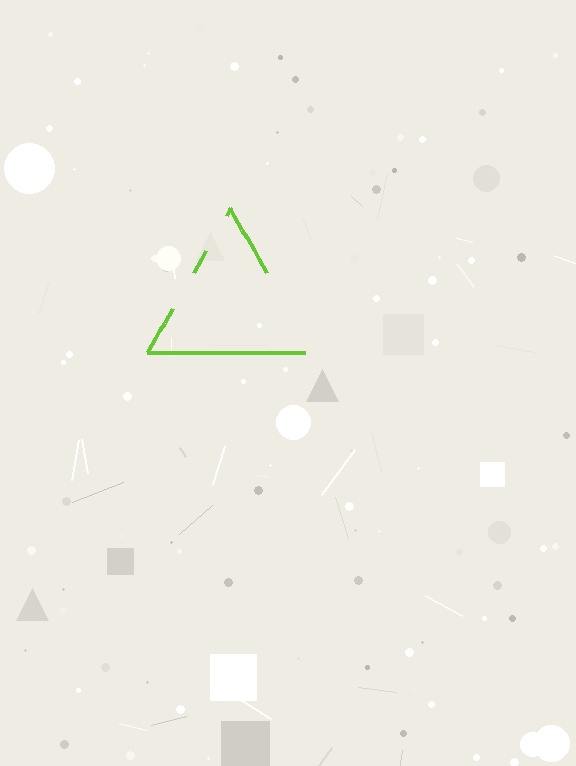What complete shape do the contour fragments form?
The contour fragments form a triangle.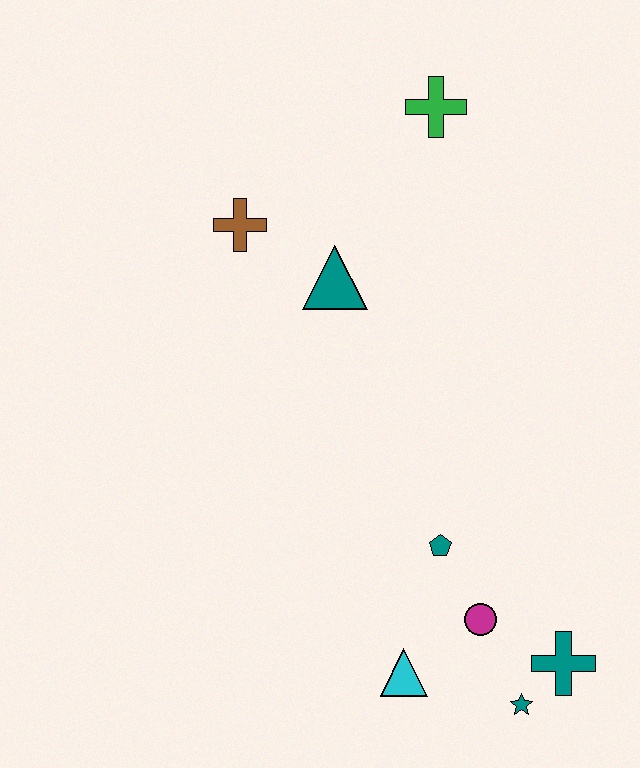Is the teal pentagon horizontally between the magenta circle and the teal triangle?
Yes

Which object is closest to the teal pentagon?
The magenta circle is closest to the teal pentagon.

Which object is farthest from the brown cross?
The teal star is farthest from the brown cross.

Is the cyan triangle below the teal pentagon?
Yes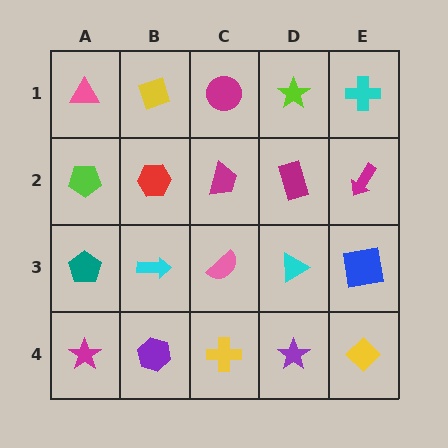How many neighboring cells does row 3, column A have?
3.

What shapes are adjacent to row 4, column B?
A cyan arrow (row 3, column B), a magenta star (row 4, column A), a yellow cross (row 4, column C).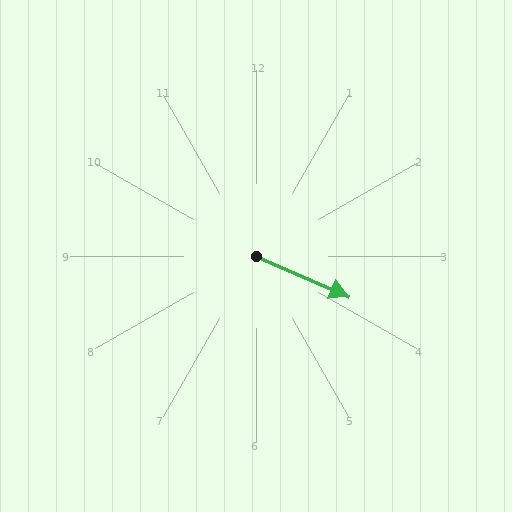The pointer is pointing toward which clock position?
Roughly 4 o'clock.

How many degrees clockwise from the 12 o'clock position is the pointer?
Approximately 114 degrees.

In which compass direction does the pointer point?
Southeast.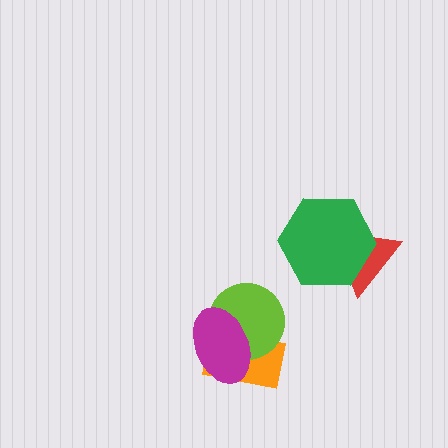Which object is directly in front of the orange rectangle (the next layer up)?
The lime circle is directly in front of the orange rectangle.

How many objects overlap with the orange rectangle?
2 objects overlap with the orange rectangle.